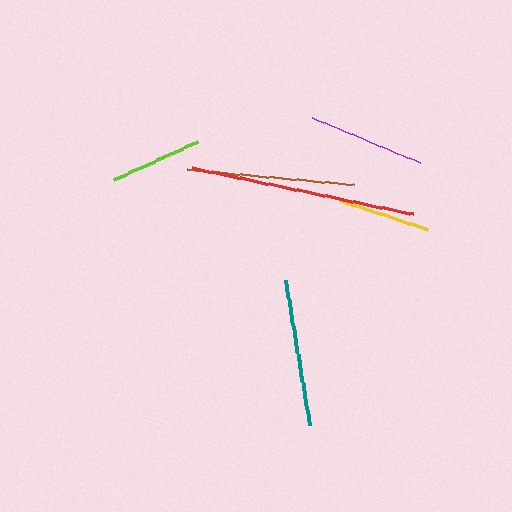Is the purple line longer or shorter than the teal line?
The teal line is longer than the purple line.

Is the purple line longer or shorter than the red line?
The red line is longer than the purple line.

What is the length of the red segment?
The red segment is approximately 226 pixels long.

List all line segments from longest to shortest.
From longest to shortest: red, brown, teal, purple, yellow, lime.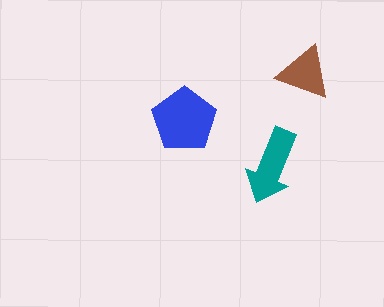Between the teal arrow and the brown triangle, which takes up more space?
The teal arrow.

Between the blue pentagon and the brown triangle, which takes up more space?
The blue pentagon.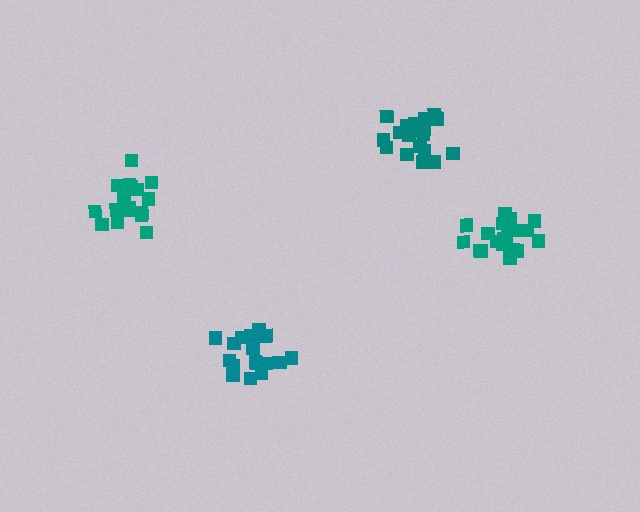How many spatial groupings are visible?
There are 4 spatial groupings.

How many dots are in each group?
Group 1: 21 dots, Group 2: 18 dots, Group 3: 18 dots, Group 4: 21 dots (78 total).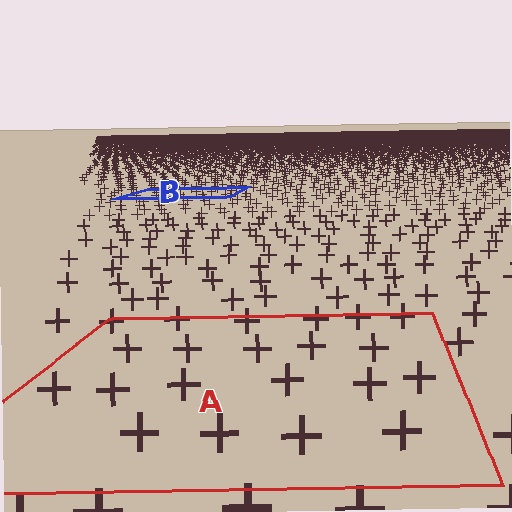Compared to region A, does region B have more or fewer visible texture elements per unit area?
Region B has more texture elements per unit area — they are packed more densely because it is farther away.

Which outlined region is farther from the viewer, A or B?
Region B is farther from the viewer — the texture elements inside it appear smaller and more densely packed.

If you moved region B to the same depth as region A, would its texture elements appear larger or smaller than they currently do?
They would appear larger. At a closer depth, the same texture elements are projected at a bigger on-screen size.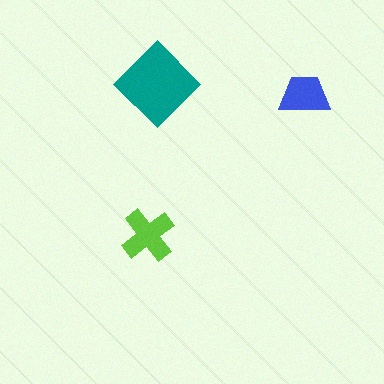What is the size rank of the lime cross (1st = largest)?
2nd.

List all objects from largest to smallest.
The teal diamond, the lime cross, the blue trapezoid.